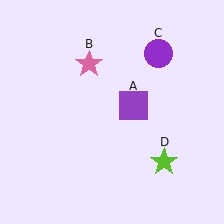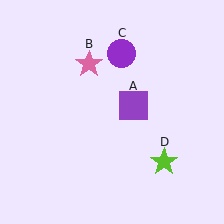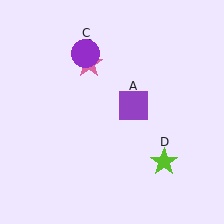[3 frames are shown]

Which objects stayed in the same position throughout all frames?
Purple square (object A) and pink star (object B) and lime star (object D) remained stationary.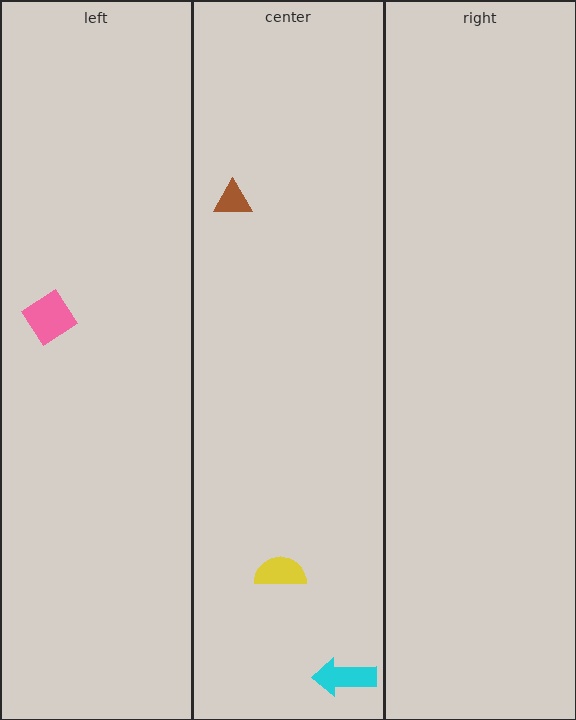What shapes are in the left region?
The pink diamond.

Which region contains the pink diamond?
The left region.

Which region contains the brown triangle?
The center region.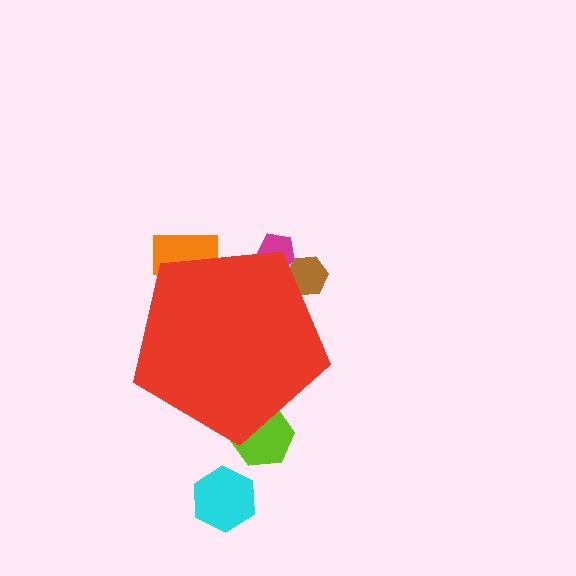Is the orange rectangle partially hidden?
Yes, the orange rectangle is partially hidden behind the red pentagon.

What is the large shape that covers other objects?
A red pentagon.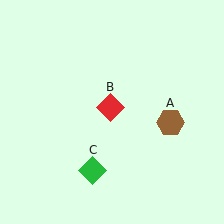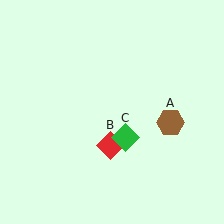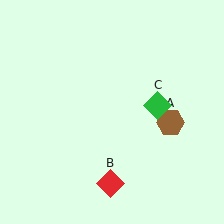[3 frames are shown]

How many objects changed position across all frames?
2 objects changed position: red diamond (object B), green diamond (object C).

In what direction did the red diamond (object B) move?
The red diamond (object B) moved down.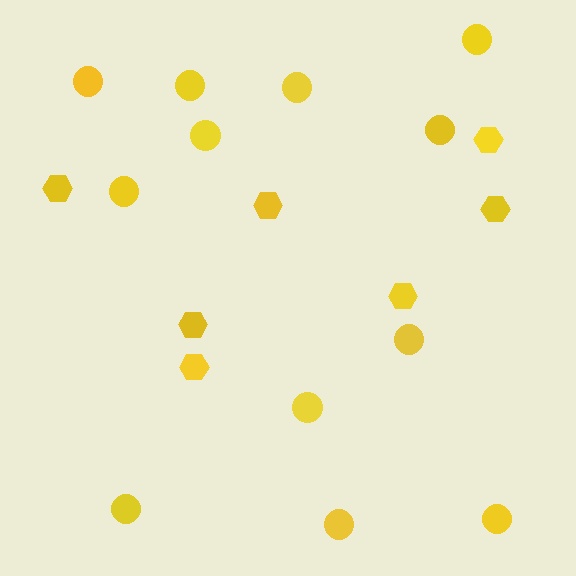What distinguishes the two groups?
There are 2 groups: one group of hexagons (7) and one group of circles (12).